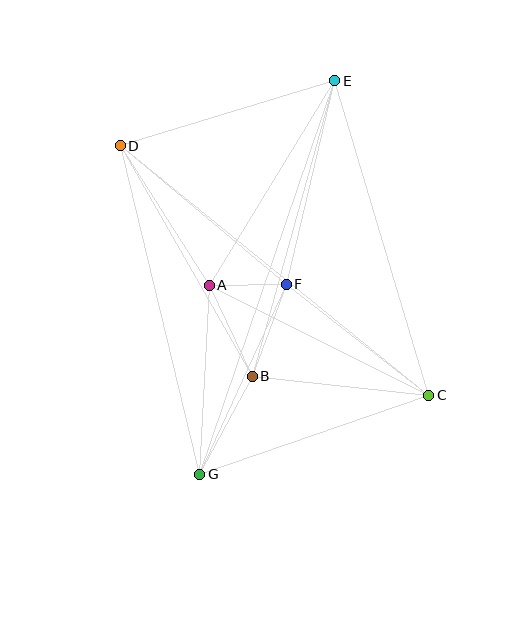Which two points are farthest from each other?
Points E and G are farthest from each other.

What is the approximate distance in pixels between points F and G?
The distance between F and G is approximately 209 pixels.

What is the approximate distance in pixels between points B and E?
The distance between B and E is approximately 307 pixels.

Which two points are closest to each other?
Points A and F are closest to each other.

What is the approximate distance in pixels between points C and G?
The distance between C and G is approximately 242 pixels.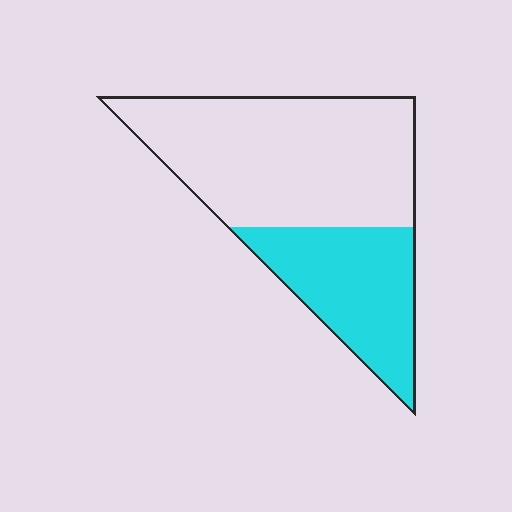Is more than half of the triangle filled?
No.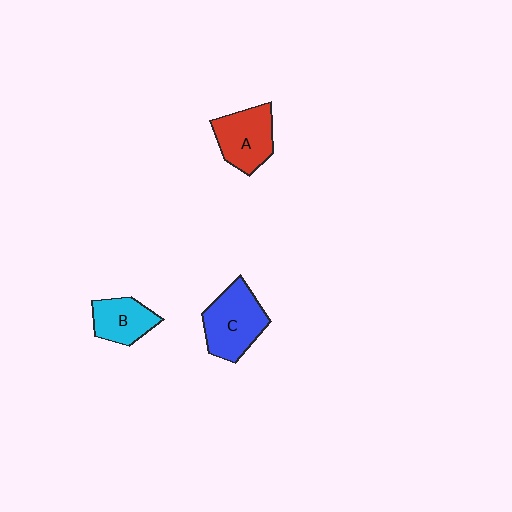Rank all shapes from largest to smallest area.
From largest to smallest: C (blue), A (red), B (cyan).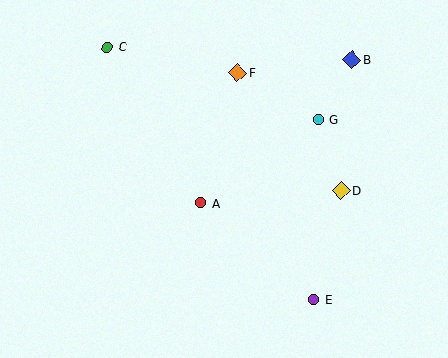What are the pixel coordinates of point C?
Point C is at (107, 47).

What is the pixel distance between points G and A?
The distance between G and A is 144 pixels.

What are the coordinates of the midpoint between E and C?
The midpoint between E and C is at (210, 173).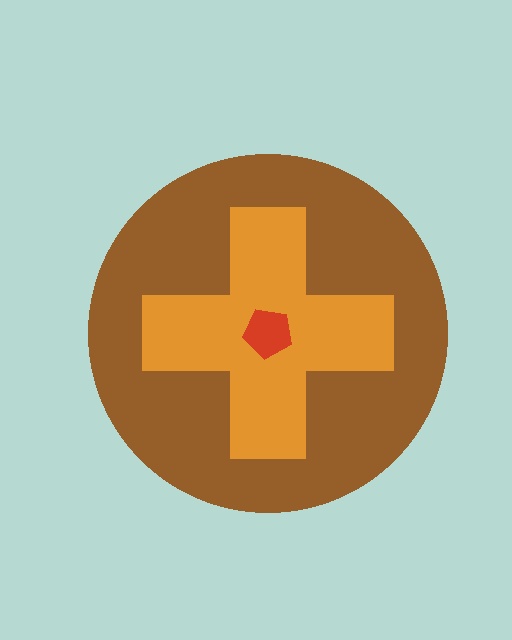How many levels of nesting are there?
3.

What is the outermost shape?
The brown circle.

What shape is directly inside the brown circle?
The orange cross.